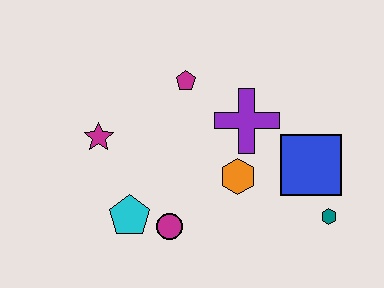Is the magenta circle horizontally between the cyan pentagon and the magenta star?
No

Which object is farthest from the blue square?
The magenta star is farthest from the blue square.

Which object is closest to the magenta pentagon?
The purple cross is closest to the magenta pentagon.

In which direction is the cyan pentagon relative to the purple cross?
The cyan pentagon is to the left of the purple cross.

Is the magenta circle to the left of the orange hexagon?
Yes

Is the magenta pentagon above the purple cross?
Yes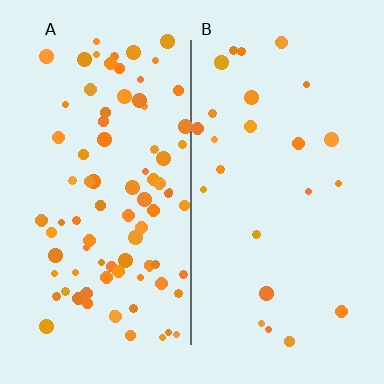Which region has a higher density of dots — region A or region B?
A (the left).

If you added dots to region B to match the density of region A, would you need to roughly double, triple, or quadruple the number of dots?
Approximately quadruple.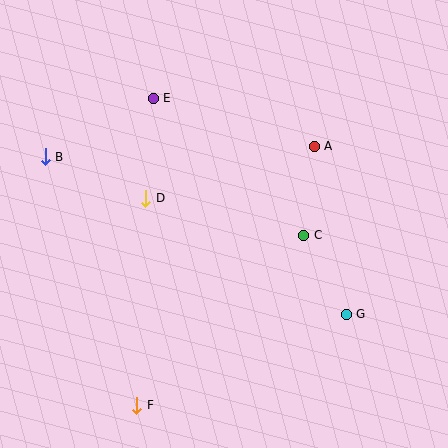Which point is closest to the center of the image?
Point C at (304, 235) is closest to the center.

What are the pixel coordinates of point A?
Point A is at (314, 146).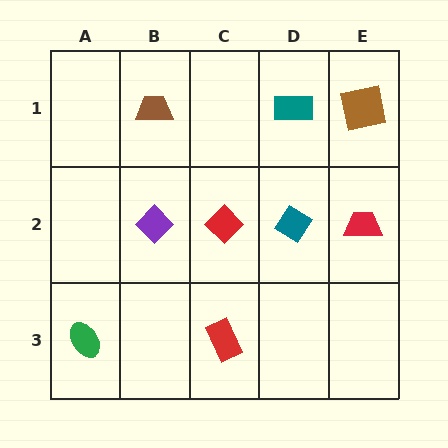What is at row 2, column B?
A purple diamond.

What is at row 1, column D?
A teal rectangle.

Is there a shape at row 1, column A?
No, that cell is empty.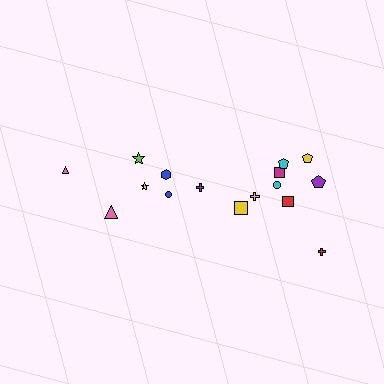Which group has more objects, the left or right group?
The right group.